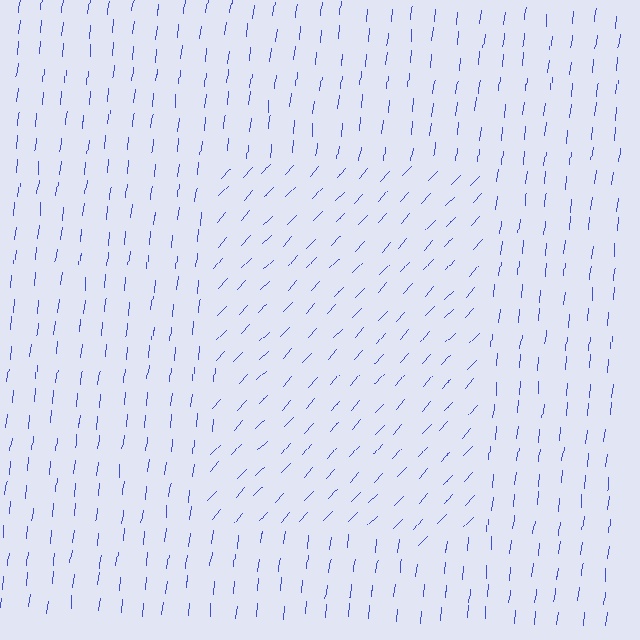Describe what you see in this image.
The image is filled with small blue line segments. A rectangle region in the image has lines oriented differently from the surrounding lines, creating a visible texture boundary.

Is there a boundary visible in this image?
Yes, there is a texture boundary formed by a change in line orientation.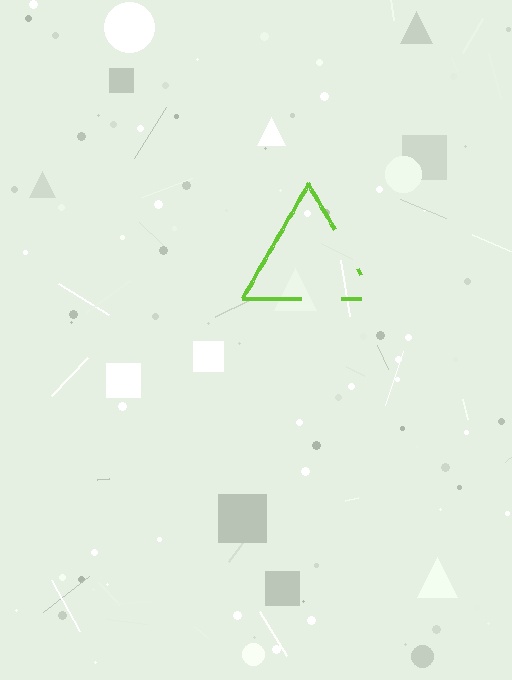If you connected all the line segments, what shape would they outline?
They would outline a triangle.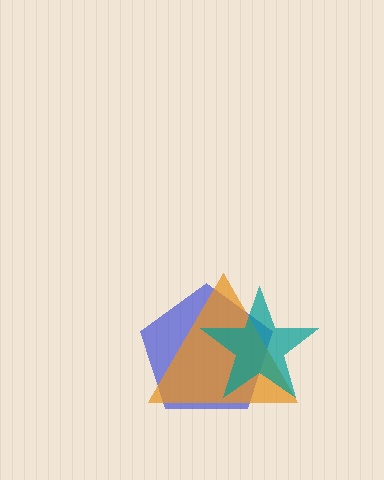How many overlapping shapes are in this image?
There are 3 overlapping shapes in the image.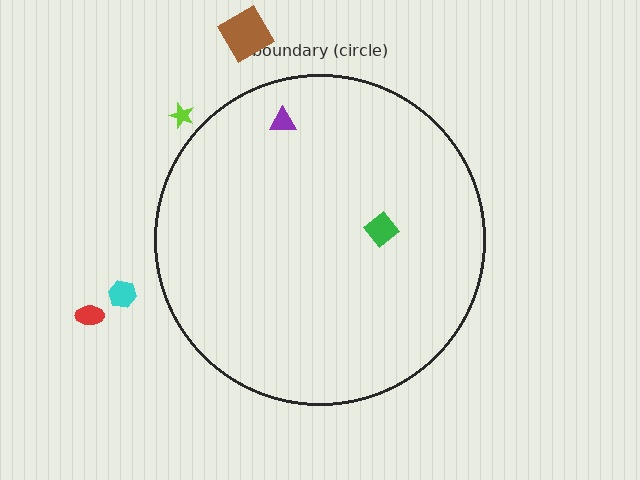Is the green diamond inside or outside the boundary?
Inside.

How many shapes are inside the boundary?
2 inside, 4 outside.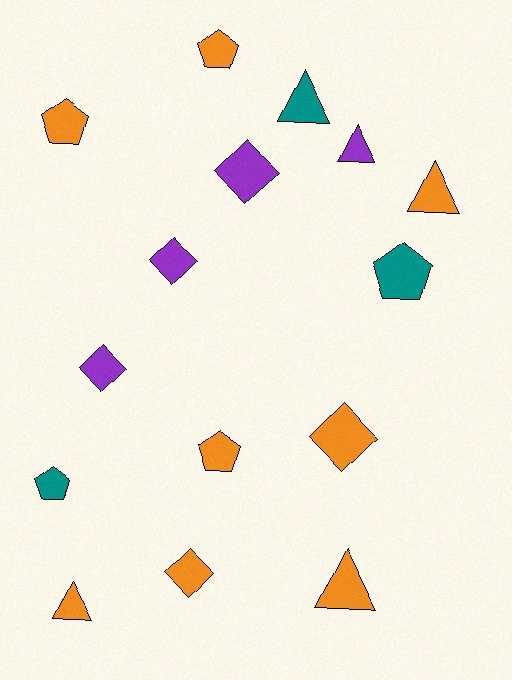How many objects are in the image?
There are 15 objects.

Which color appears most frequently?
Orange, with 8 objects.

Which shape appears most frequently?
Triangle, with 5 objects.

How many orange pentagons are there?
There are 3 orange pentagons.